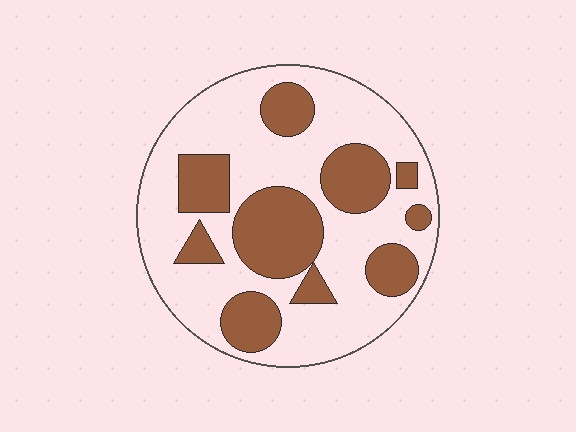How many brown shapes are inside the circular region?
10.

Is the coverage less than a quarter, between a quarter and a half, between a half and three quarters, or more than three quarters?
Between a quarter and a half.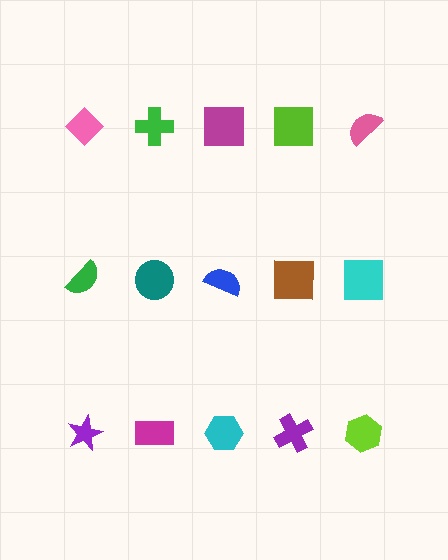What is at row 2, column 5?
A cyan square.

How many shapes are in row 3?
5 shapes.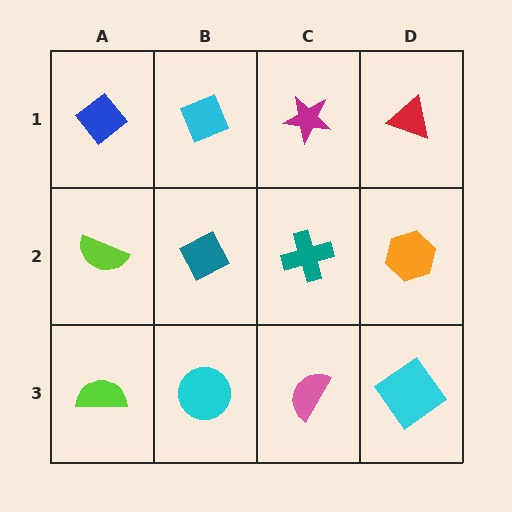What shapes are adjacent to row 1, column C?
A teal cross (row 2, column C), a cyan diamond (row 1, column B), a red triangle (row 1, column D).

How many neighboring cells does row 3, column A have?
2.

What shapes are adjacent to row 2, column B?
A cyan diamond (row 1, column B), a cyan circle (row 3, column B), a lime semicircle (row 2, column A), a teal cross (row 2, column C).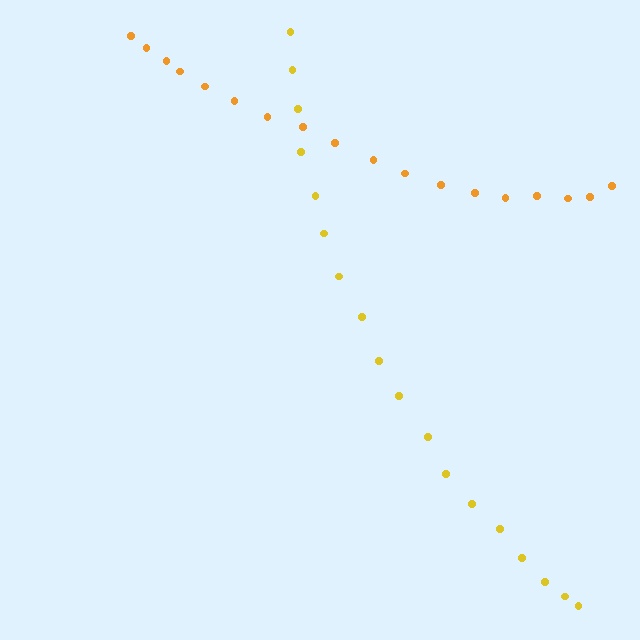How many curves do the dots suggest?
There are 2 distinct paths.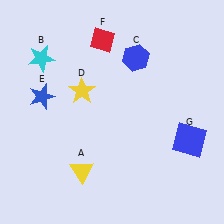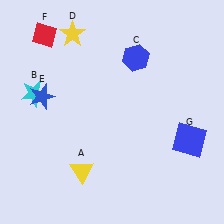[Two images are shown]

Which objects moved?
The objects that moved are: the cyan star (B), the yellow star (D), the red diamond (F).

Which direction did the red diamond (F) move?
The red diamond (F) moved left.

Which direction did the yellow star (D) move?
The yellow star (D) moved up.